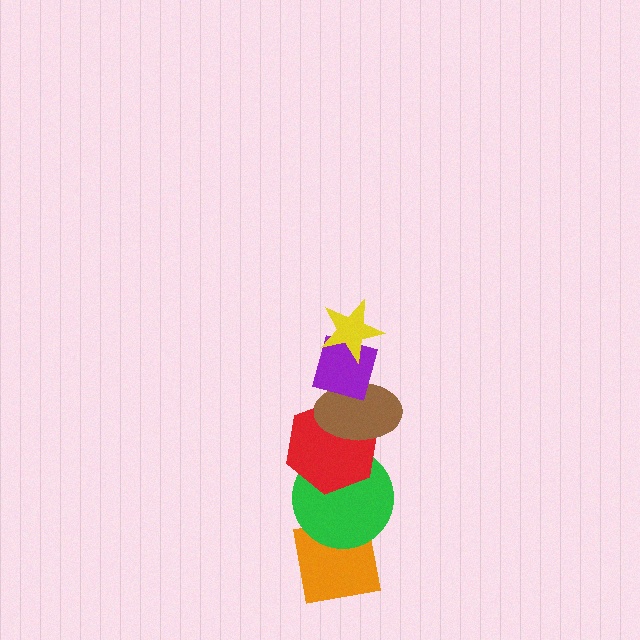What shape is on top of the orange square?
The green circle is on top of the orange square.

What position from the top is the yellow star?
The yellow star is 1st from the top.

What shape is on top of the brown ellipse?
The purple diamond is on top of the brown ellipse.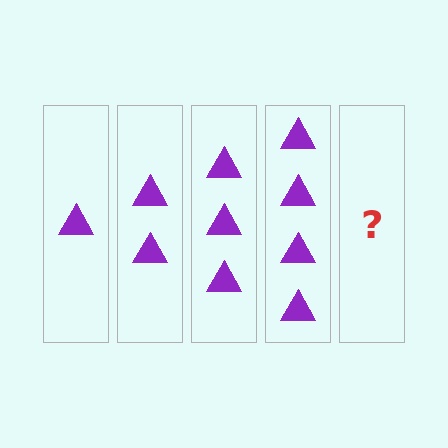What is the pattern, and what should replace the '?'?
The pattern is that each step adds one more triangle. The '?' should be 5 triangles.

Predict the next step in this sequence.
The next step is 5 triangles.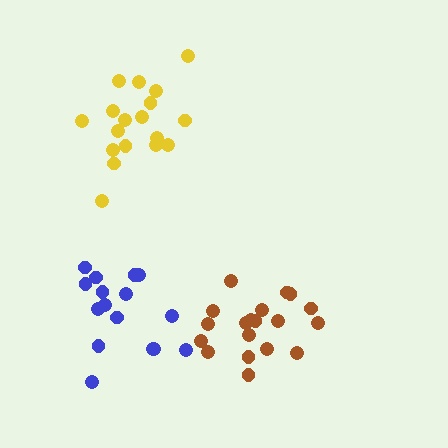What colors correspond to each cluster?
The clusters are colored: yellow, brown, blue.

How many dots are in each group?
Group 1: 18 dots, Group 2: 19 dots, Group 3: 16 dots (53 total).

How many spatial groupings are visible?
There are 3 spatial groupings.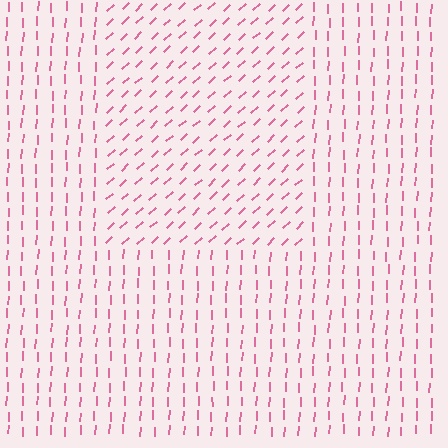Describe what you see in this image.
The image is filled with small pink line segments. A rectangle region in the image has lines oriented differently from the surrounding lines, creating a visible texture boundary.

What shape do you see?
I see a rectangle.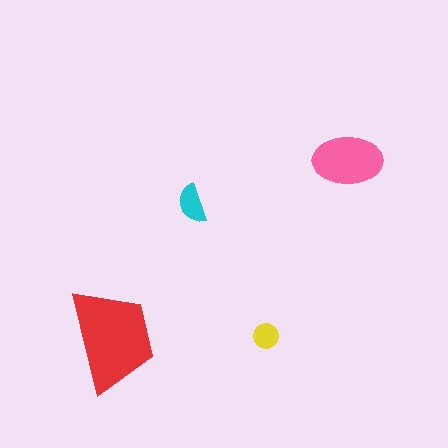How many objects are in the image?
There are 4 objects in the image.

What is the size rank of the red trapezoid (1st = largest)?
1st.